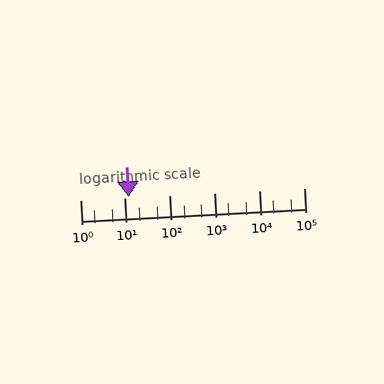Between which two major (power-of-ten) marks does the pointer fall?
The pointer is between 10 and 100.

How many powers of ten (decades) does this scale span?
The scale spans 5 decades, from 1 to 100000.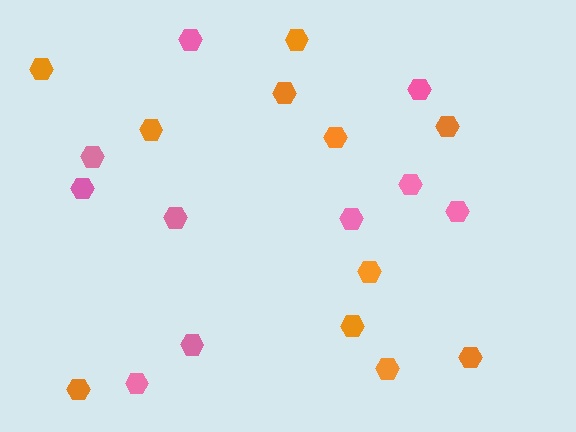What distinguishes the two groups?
There are 2 groups: one group of orange hexagons (11) and one group of pink hexagons (10).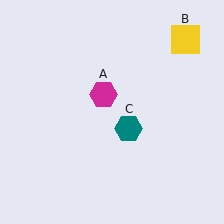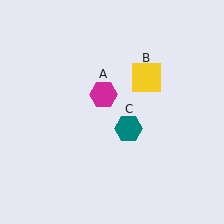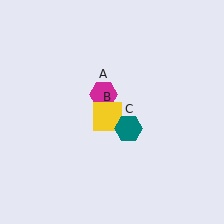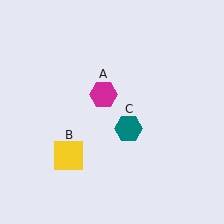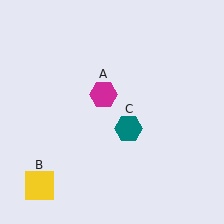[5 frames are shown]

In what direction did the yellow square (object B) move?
The yellow square (object B) moved down and to the left.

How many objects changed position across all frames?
1 object changed position: yellow square (object B).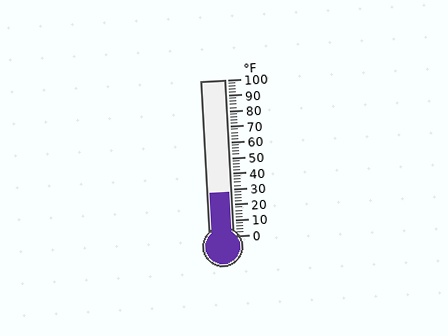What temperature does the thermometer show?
The thermometer shows approximately 28°F.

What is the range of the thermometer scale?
The thermometer scale ranges from 0°F to 100°F.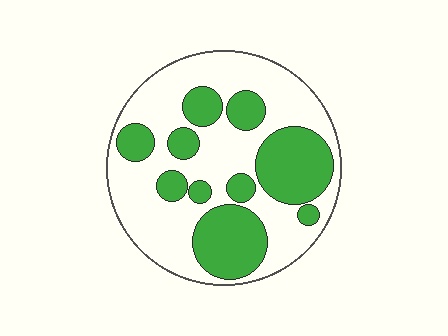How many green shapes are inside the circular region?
10.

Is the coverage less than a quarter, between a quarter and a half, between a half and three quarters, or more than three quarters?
Between a quarter and a half.